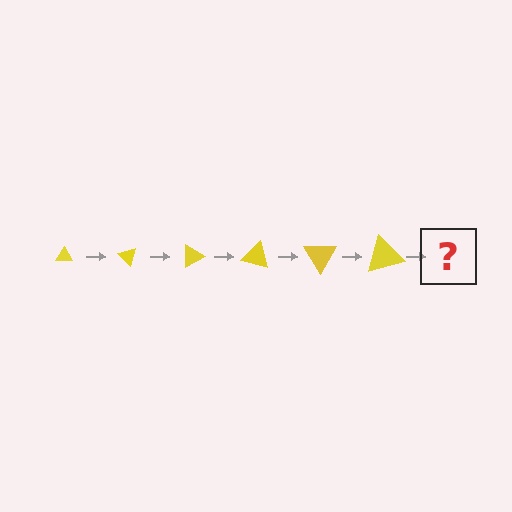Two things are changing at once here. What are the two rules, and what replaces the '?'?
The two rules are that the triangle grows larger each step and it rotates 45 degrees each step. The '?' should be a triangle, larger than the previous one and rotated 270 degrees from the start.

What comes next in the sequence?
The next element should be a triangle, larger than the previous one and rotated 270 degrees from the start.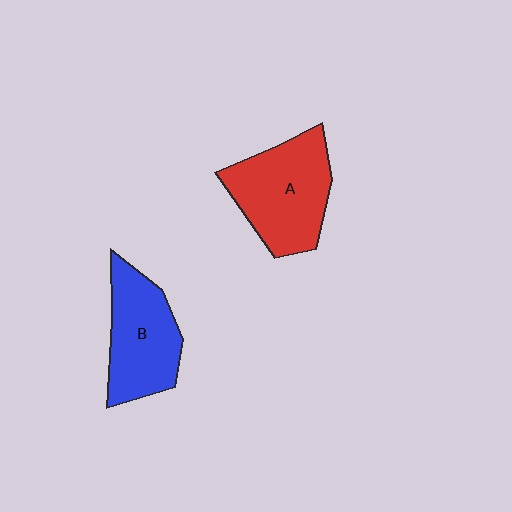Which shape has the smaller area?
Shape B (blue).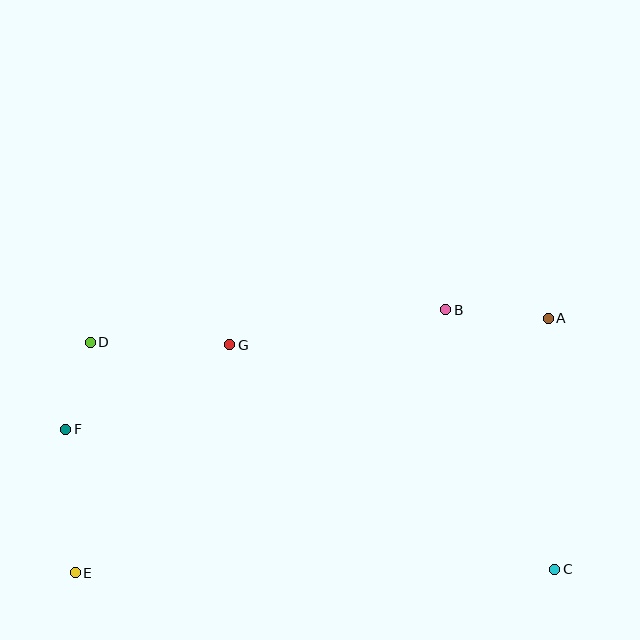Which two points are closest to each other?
Points D and F are closest to each other.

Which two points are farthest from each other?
Points A and E are farthest from each other.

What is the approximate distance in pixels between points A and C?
The distance between A and C is approximately 251 pixels.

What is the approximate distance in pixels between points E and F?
The distance between E and F is approximately 144 pixels.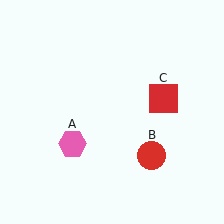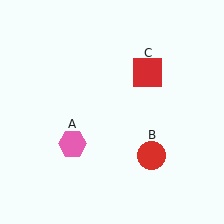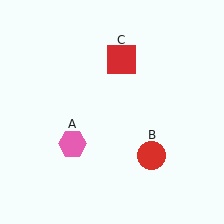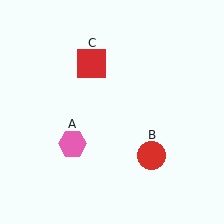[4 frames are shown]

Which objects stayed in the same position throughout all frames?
Pink hexagon (object A) and red circle (object B) remained stationary.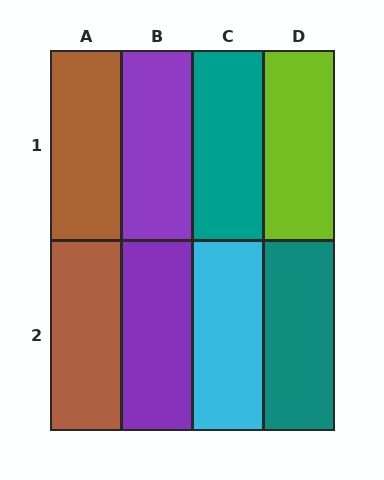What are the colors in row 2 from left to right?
Brown, purple, cyan, teal.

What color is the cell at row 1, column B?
Purple.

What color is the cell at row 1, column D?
Lime.